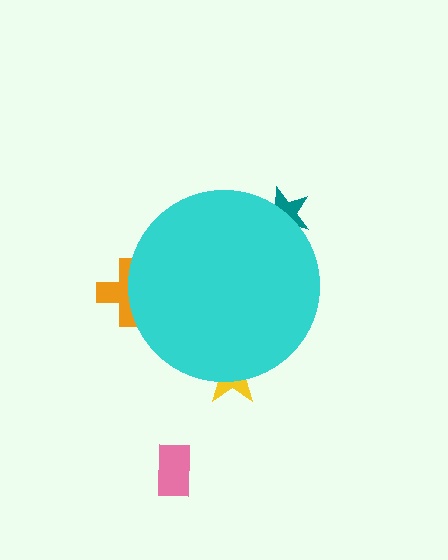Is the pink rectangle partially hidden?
No, the pink rectangle is fully visible.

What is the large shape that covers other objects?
A cyan circle.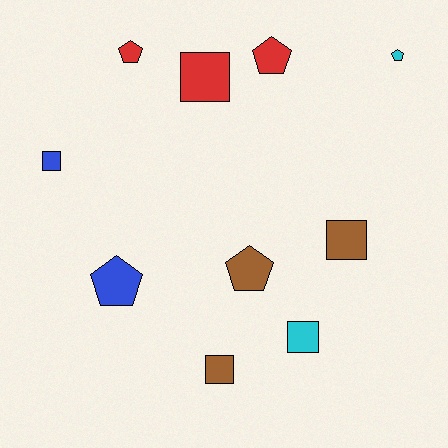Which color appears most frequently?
Brown, with 3 objects.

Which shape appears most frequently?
Square, with 5 objects.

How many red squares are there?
There is 1 red square.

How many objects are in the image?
There are 10 objects.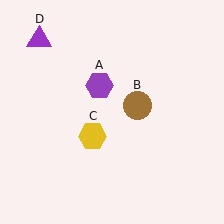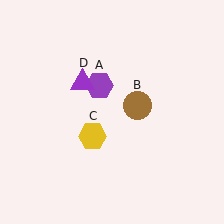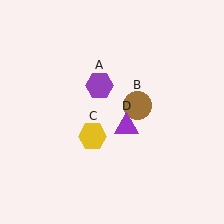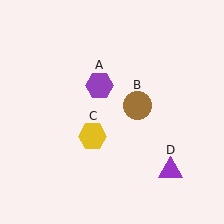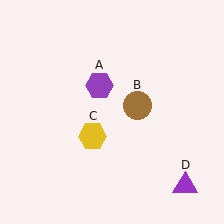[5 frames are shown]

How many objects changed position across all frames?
1 object changed position: purple triangle (object D).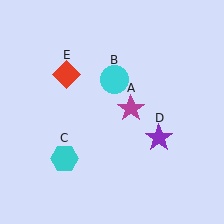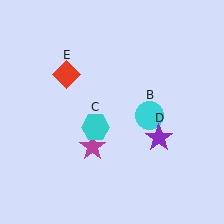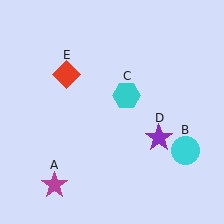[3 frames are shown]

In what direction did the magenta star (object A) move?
The magenta star (object A) moved down and to the left.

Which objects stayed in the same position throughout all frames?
Purple star (object D) and red diamond (object E) remained stationary.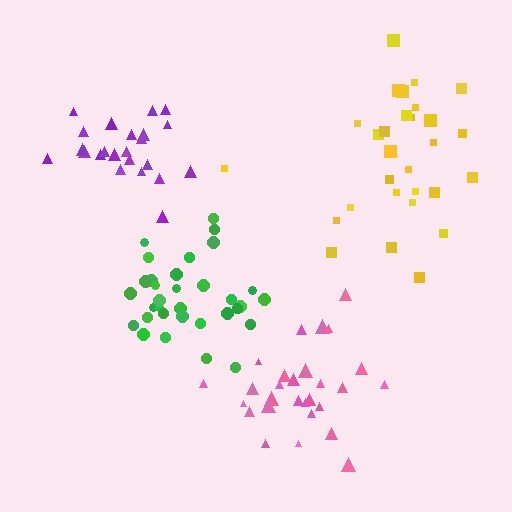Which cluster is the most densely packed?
Purple.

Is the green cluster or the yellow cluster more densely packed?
Green.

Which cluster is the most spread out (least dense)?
Yellow.